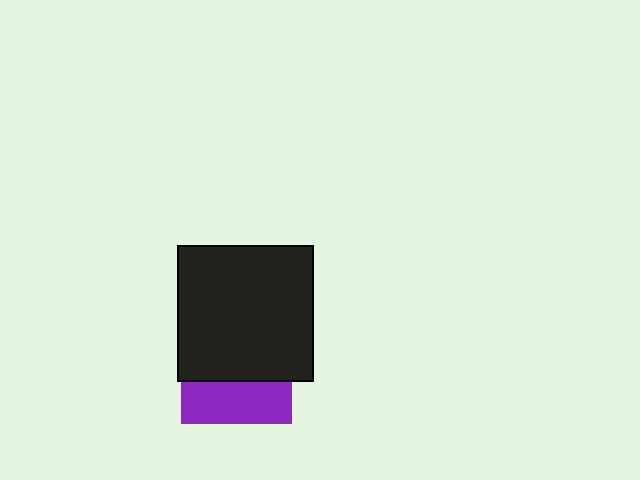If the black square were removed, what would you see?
You would see the complete purple square.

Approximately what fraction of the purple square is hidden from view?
Roughly 62% of the purple square is hidden behind the black square.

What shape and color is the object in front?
The object in front is a black square.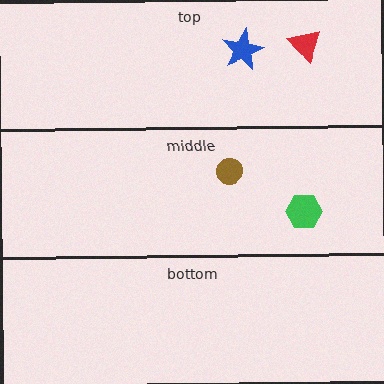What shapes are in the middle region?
The green hexagon, the brown circle.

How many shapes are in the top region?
2.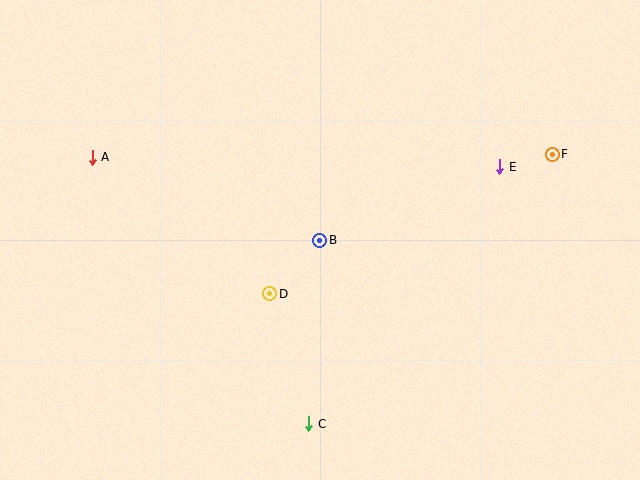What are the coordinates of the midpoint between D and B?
The midpoint between D and B is at (295, 267).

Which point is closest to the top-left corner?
Point A is closest to the top-left corner.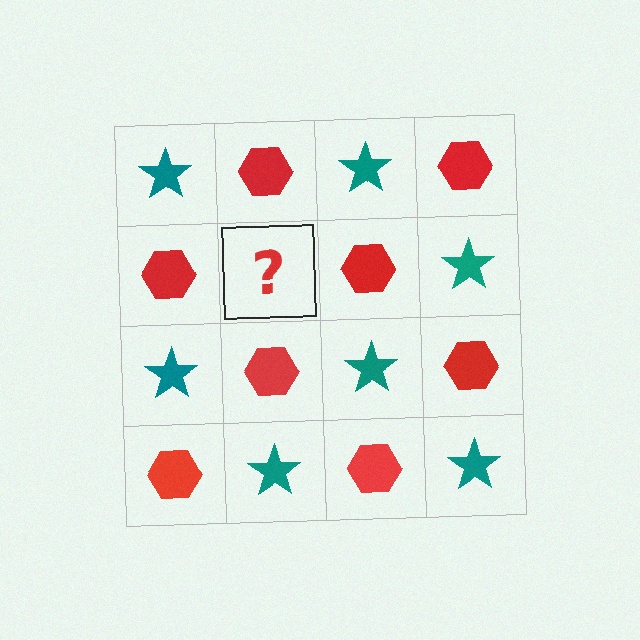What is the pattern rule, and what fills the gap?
The rule is that it alternates teal star and red hexagon in a checkerboard pattern. The gap should be filled with a teal star.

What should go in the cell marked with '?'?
The missing cell should contain a teal star.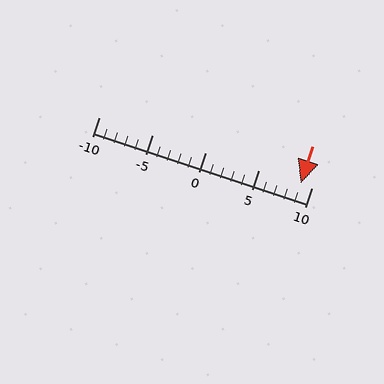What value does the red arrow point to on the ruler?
The red arrow points to approximately 9.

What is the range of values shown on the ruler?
The ruler shows values from -10 to 10.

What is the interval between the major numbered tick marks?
The major tick marks are spaced 5 units apart.